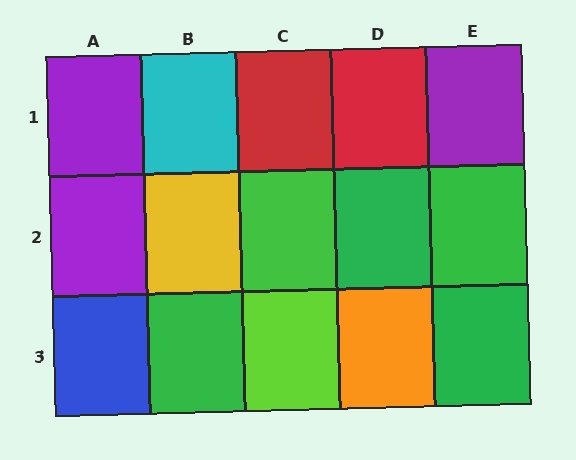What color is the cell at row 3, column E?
Green.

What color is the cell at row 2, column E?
Green.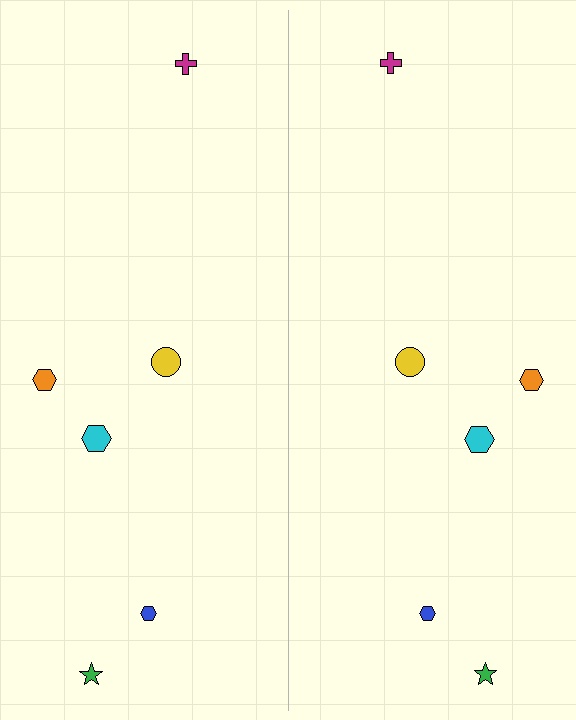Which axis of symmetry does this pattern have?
The pattern has a vertical axis of symmetry running through the center of the image.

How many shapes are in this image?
There are 12 shapes in this image.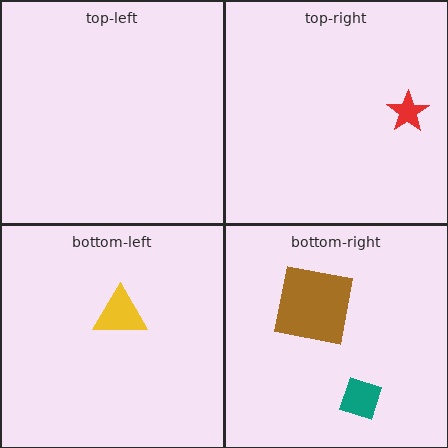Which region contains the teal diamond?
The bottom-right region.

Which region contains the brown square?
The bottom-right region.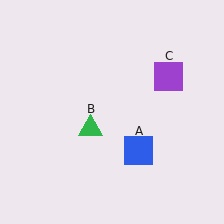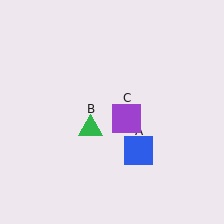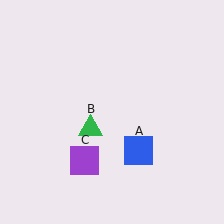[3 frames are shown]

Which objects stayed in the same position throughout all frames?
Blue square (object A) and green triangle (object B) remained stationary.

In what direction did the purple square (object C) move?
The purple square (object C) moved down and to the left.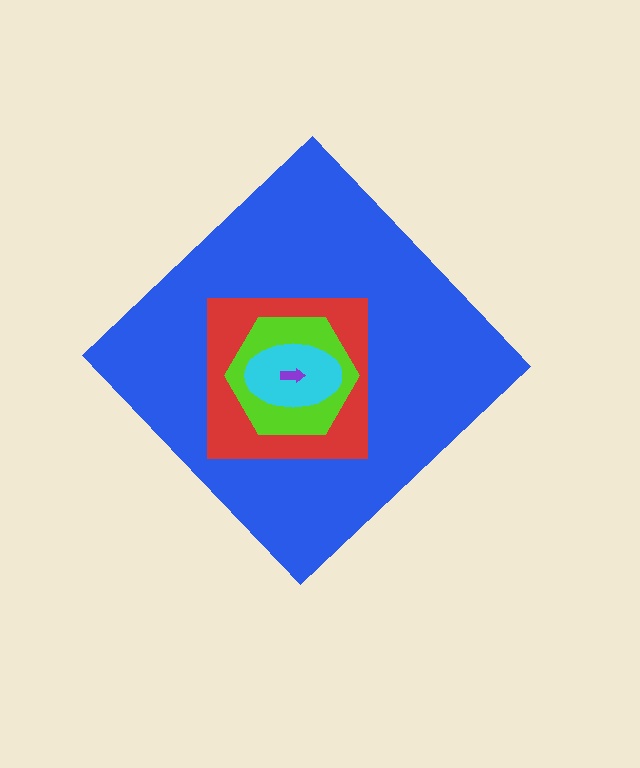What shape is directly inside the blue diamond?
The red square.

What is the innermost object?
The purple arrow.